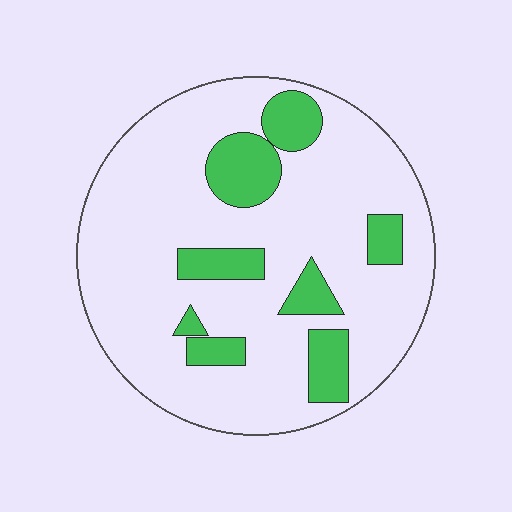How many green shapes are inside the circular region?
8.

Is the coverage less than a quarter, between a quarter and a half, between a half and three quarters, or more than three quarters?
Less than a quarter.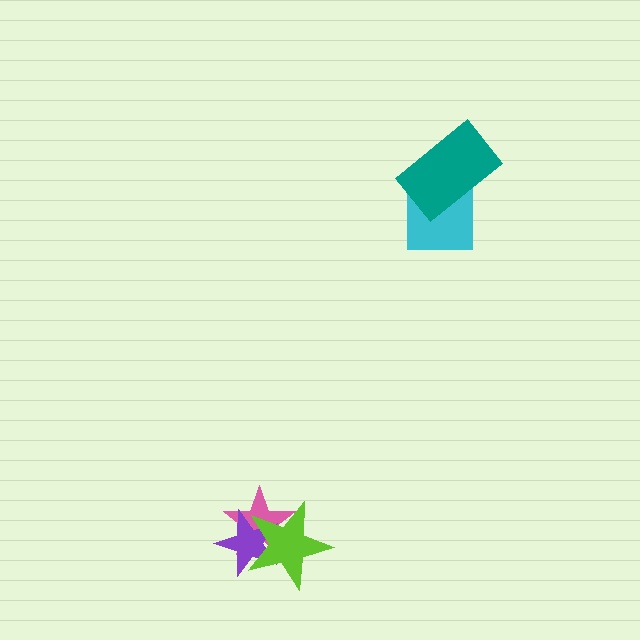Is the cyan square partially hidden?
Yes, it is partially covered by another shape.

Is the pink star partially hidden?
Yes, it is partially covered by another shape.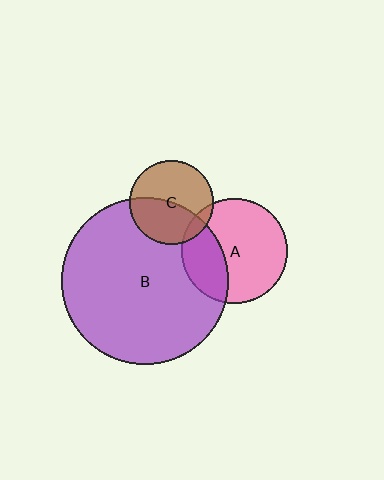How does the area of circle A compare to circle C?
Approximately 1.6 times.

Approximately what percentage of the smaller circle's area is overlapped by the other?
Approximately 10%.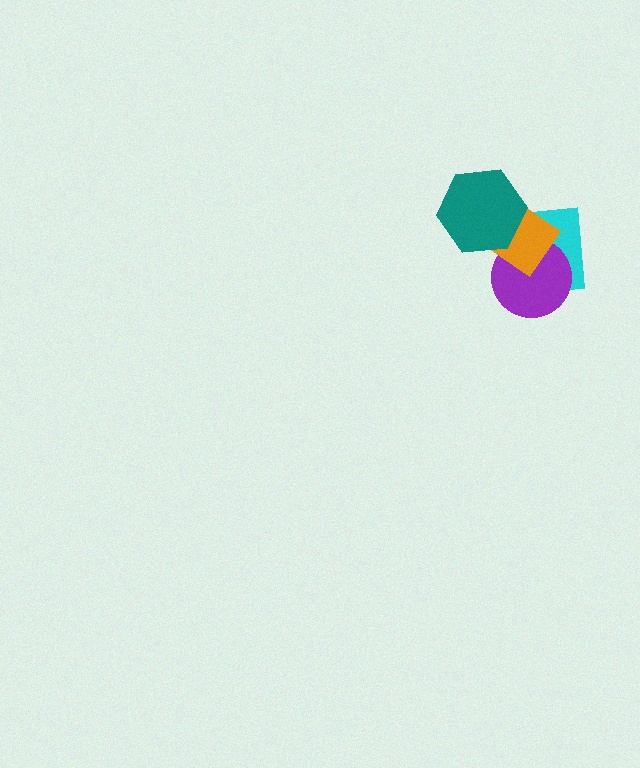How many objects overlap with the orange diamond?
3 objects overlap with the orange diamond.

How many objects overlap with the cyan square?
3 objects overlap with the cyan square.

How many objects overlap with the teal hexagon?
2 objects overlap with the teal hexagon.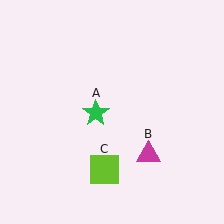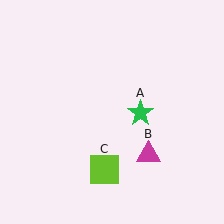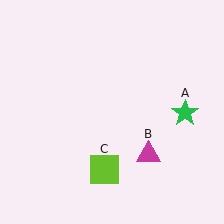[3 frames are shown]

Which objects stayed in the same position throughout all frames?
Magenta triangle (object B) and lime square (object C) remained stationary.